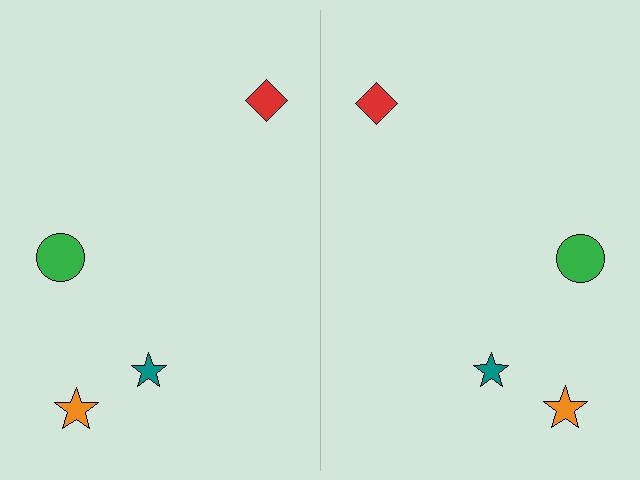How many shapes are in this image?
There are 8 shapes in this image.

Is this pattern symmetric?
Yes, this pattern has bilateral (reflection) symmetry.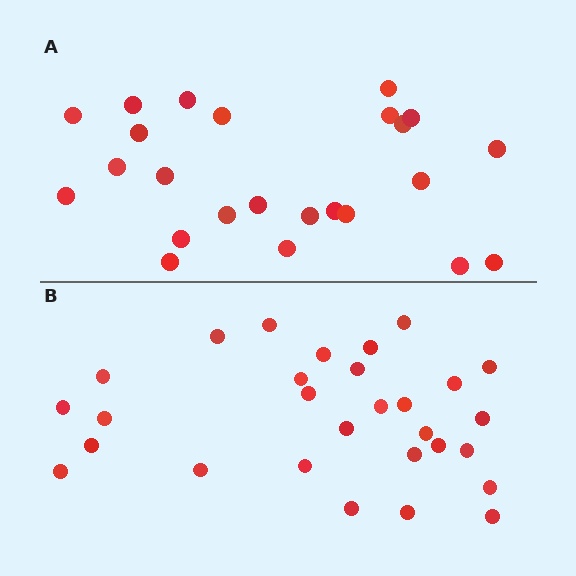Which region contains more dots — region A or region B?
Region B (the bottom region) has more dots.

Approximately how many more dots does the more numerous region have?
Region B has about 5 more dots than region A.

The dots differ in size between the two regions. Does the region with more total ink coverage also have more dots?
No. Region A has more total ink coverage because its dots are larger, but region B actually contains more individual dots. Total area can be misleading — the number of items is what matters here.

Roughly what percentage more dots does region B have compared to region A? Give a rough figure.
About 20% more.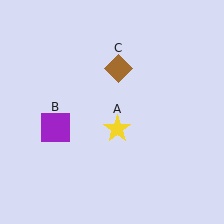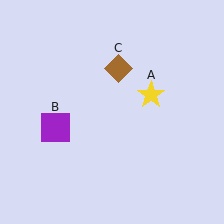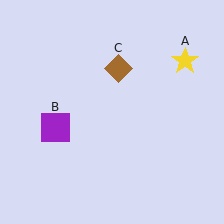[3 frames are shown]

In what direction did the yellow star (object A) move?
The yellow star (object A) moved up and to the right.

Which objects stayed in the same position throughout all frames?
Purple square (object B) and brown diamond (object C) remained stationary.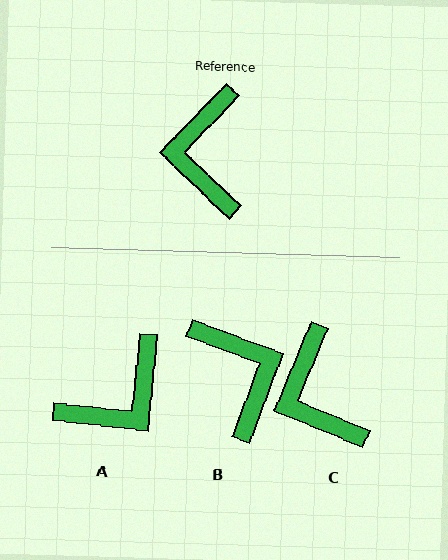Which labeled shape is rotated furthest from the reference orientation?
B, about 157 degrees away.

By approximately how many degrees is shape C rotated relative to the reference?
Approximately 21 degrees counter-clockwise.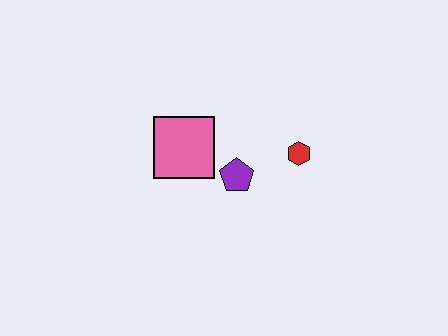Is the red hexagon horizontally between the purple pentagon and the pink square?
No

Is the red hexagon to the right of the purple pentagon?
Yes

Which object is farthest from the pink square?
The red hexagon is farthest from the pink square.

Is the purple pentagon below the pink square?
Yes